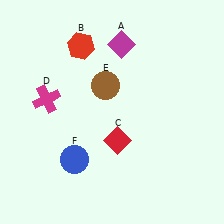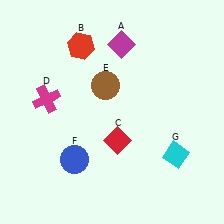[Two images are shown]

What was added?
A cyan diamond (G) was added in Image 2.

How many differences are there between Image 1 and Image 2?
There is 1 difference between the two images.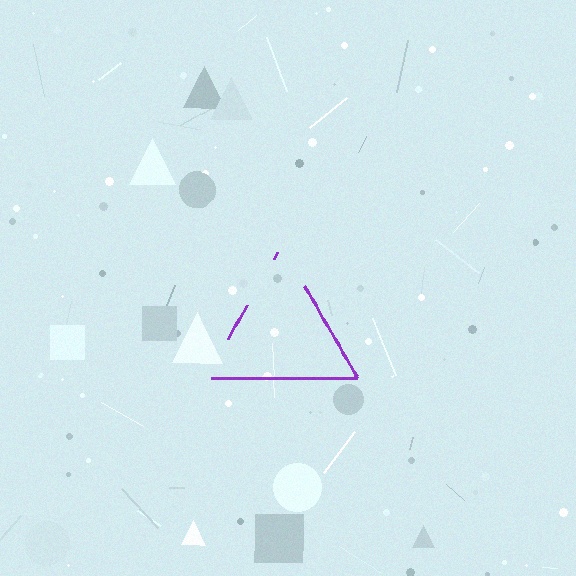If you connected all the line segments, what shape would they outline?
They would outline a triangle.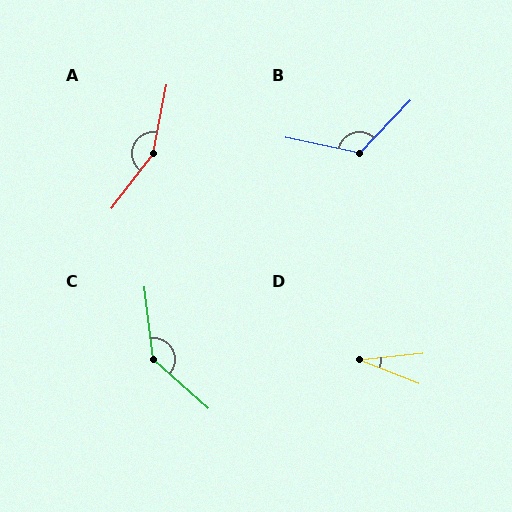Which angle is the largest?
A, at approximately 155 degrees.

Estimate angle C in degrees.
Approximately 138 degrees.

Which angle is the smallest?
D, at approximately 27 degrees.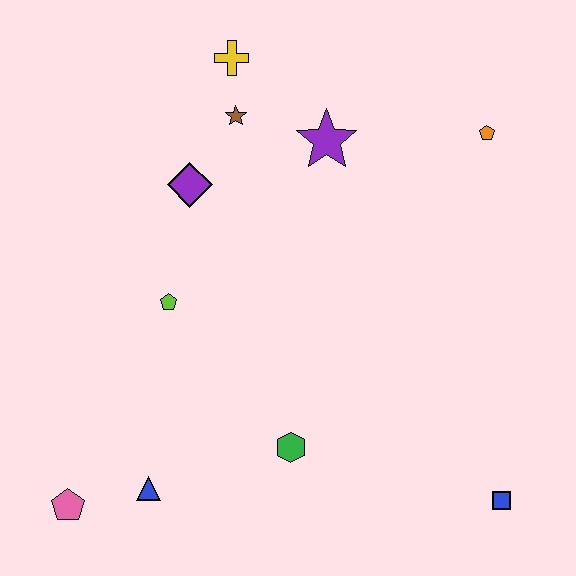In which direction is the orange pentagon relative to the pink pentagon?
The orange pentagon is to the right of the pink pentagon.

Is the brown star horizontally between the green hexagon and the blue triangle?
Yes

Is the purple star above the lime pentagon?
Yes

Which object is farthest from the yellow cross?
The blue square is farthest from the yellow cross.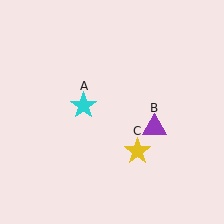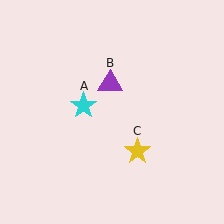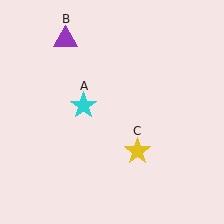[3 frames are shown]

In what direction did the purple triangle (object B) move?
The purple triangle (object B) moved up and to the left.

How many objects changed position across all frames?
1 object changed position: purple triangle (object B).